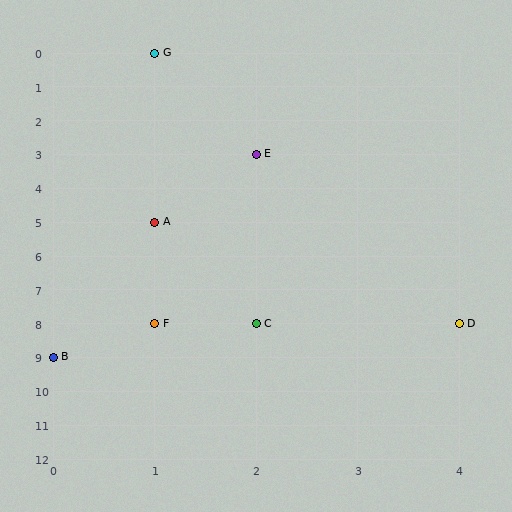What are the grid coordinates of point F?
Point F is at grid coordinates (1, 8).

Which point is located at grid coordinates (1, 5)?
Point A is at (1, 5).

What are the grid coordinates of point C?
Point C is at grid coordinates (2, 8).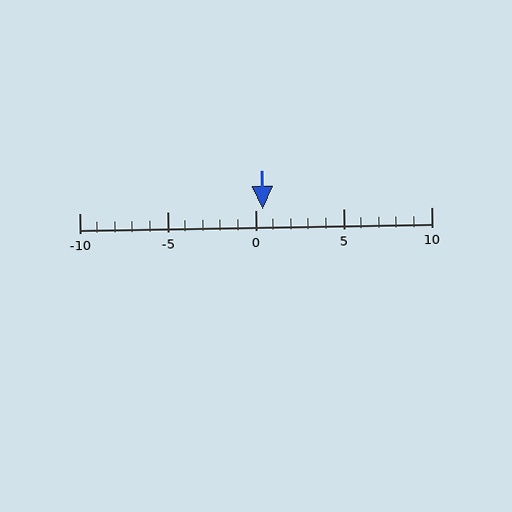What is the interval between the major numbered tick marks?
The major tick marks are spaced 5 units apart.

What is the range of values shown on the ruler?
The ruler shows values from -10 to 10.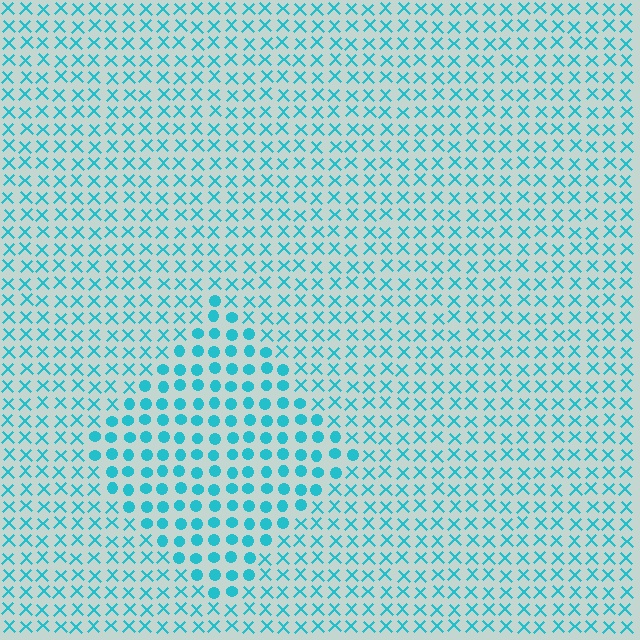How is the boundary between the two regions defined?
The boundary is defined by a change in element shape: circles inside vs. X marks outside. All elements share the same color and spacing.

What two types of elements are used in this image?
The image uses circles inside the diamond region and X marks outside it.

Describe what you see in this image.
The image is filled with small cyan elements arranged in a uniform grid. A diamond-shaped region contains circles, while the surrounding area contains X marks. The boundary is defined purely by the change in element shape.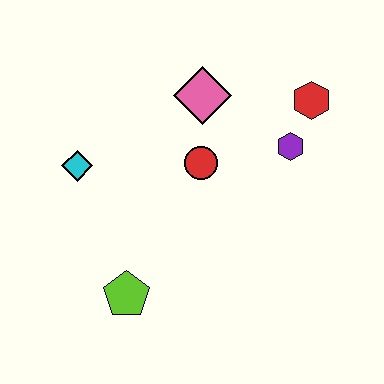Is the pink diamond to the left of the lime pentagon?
No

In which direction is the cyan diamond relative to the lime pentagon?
The cyan diamond is above the lime pentagon.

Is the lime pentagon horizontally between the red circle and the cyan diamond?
Yes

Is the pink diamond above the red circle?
Yes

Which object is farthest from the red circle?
The lime pentagon is farthest from the red circle.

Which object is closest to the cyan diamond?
The red circle is closest to the cyan diamond.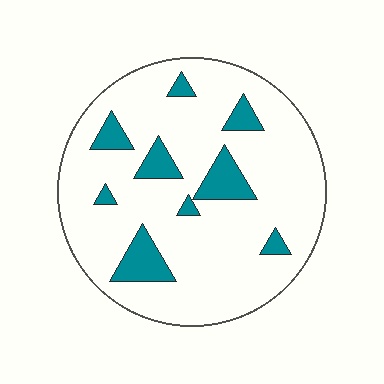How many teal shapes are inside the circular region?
9.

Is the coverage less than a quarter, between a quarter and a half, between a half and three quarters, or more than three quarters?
Less than a quarter.